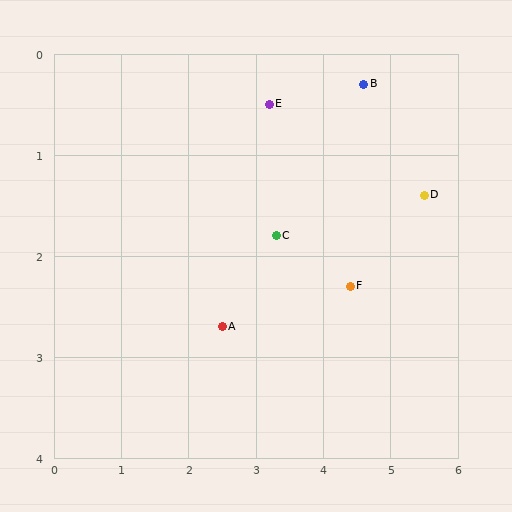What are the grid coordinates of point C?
Point C is at approximately (3.3, 1.8).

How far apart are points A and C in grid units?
Points A and C are about 1.2 grid units apart.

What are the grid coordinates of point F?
Point F is at approximately (4.4, 2.3).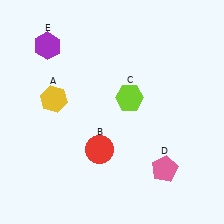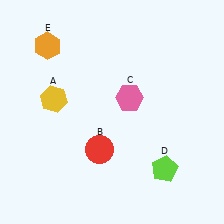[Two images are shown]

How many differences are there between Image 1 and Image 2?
There are 3 differences between the two images.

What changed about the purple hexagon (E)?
In Image 1, E is purple. In Image 2, it changed to orange.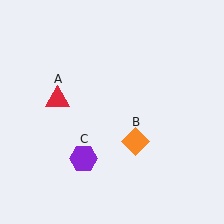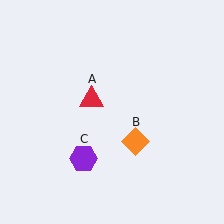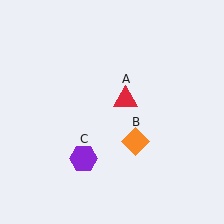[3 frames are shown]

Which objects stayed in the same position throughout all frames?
Orange diamond (object B) and purple hexagon (object C) remained stationary.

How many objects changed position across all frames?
1 object changed position: red triangle (object A).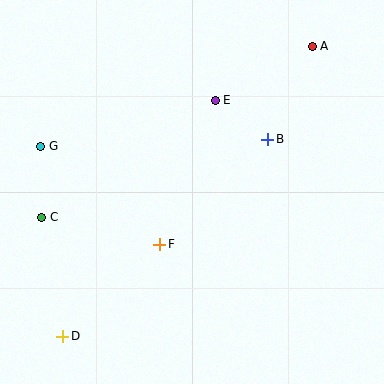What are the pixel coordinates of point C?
Point C is at (42, 217).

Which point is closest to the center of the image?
Point F at (160, 244) is closest to the center.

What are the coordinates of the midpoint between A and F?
The midpoint between A and F is at (236, 145).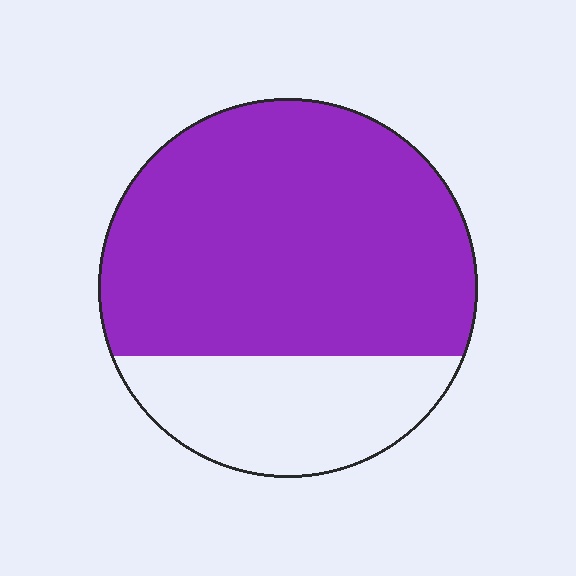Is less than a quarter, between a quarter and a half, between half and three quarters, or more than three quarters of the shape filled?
Between half and three quarters.